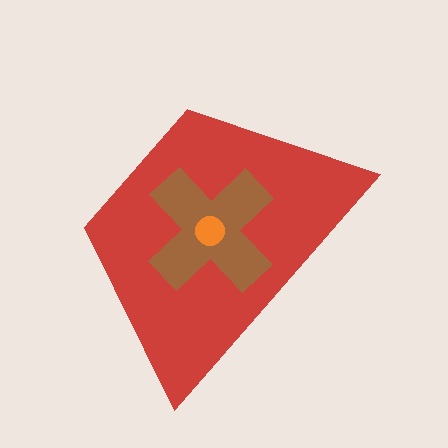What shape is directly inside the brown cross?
The orange circle.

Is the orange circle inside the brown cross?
Yes.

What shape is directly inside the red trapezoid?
The brown cross.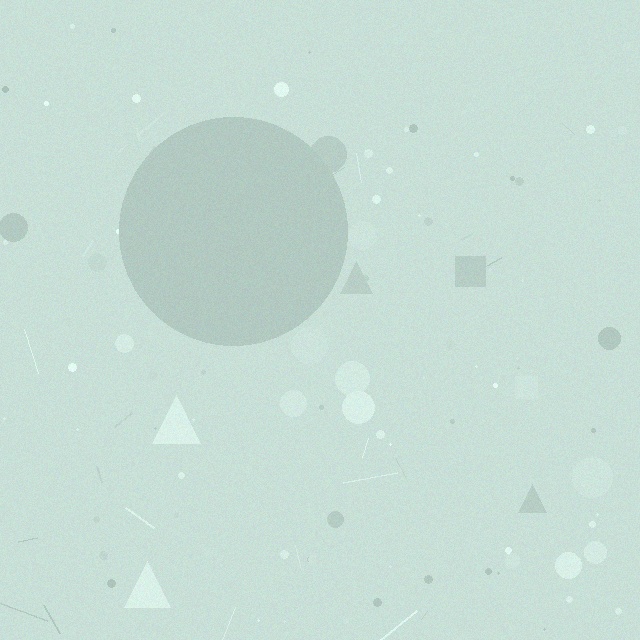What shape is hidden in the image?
A circle is hidden in the image.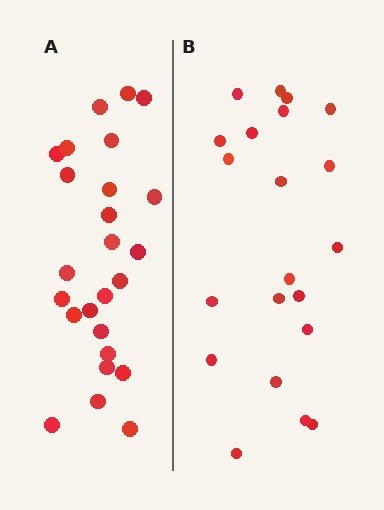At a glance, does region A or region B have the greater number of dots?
Region A (the left region) has more dots.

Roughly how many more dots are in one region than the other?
Region A has about 4 more dots than region B.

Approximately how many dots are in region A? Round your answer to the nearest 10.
About 20 dots. (The exact count is 25, which rounds to 20.)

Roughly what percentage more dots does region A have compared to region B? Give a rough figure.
About 20% more.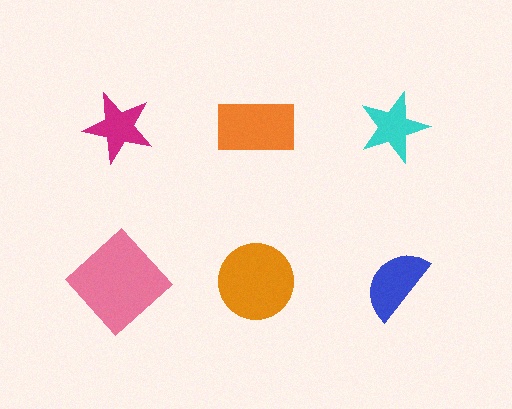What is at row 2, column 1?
A pink diamond.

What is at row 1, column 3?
A cyan star.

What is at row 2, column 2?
An orange circle.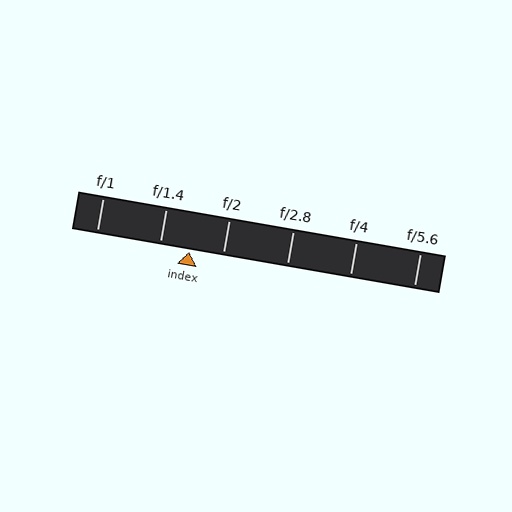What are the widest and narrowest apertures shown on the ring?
The widest aperture shown is f/1 and the narrowest is f/5.6.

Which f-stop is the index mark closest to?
The index mark is closest to f/1.4.